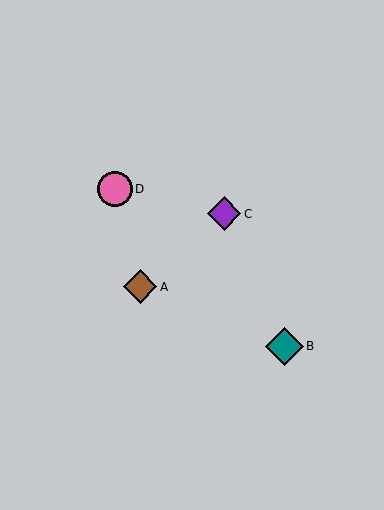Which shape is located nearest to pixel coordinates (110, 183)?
The pink circle (labeled D) at (115, 189) is nearest to that location.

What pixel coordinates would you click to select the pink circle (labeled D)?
Click at (115, 189) to select the pink circle D.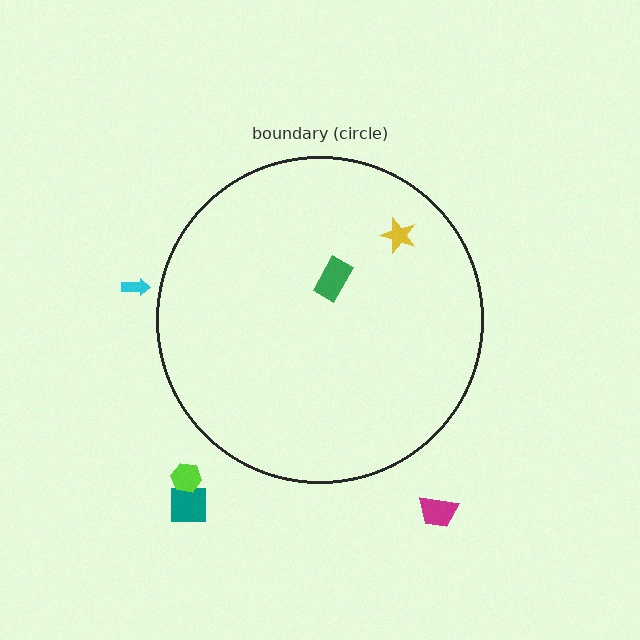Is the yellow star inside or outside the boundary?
Inside.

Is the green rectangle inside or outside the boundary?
Inside.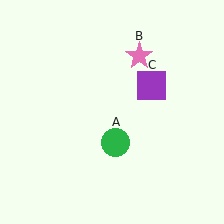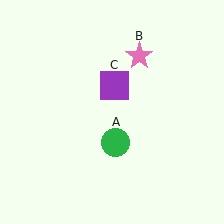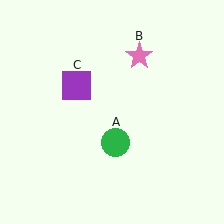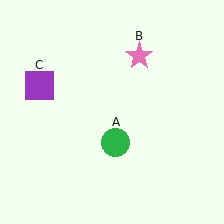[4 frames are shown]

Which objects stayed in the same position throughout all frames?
Green circle (object A) and pink star (object B) remained stationary.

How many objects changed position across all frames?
1 object changed position: purple square (object C).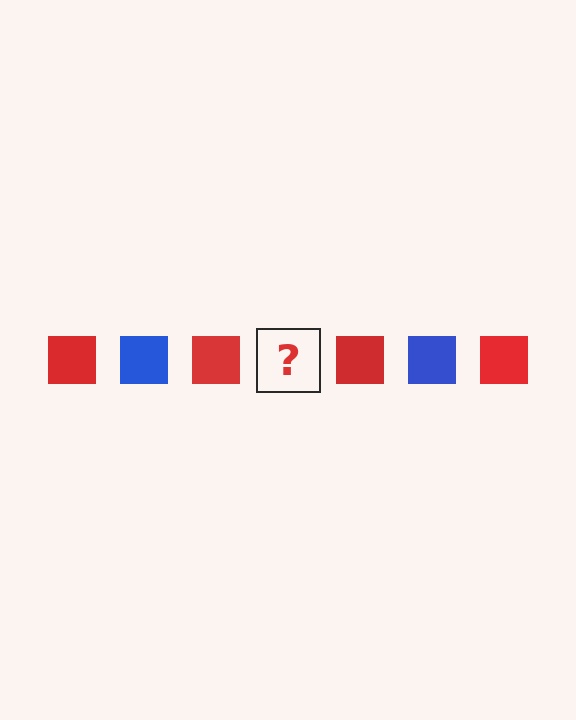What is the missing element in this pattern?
The missing element is a blue square.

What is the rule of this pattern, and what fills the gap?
The rule is that the pattern cycles through red, blue squares. The gap should be filled with a blue square.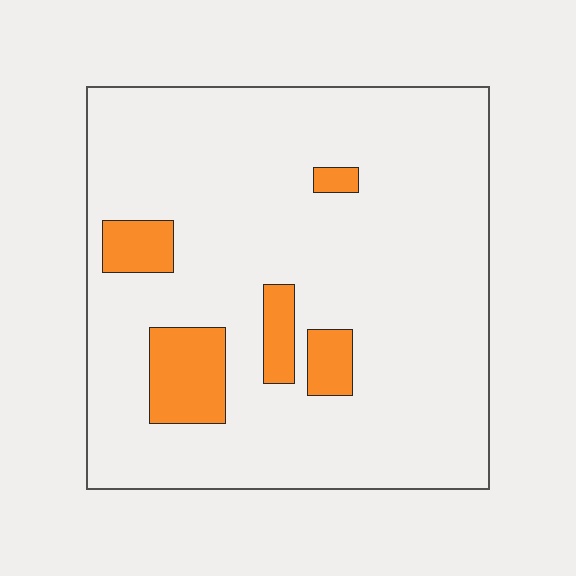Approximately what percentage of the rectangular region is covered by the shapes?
Approximately 10%.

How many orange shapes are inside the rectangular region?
5.